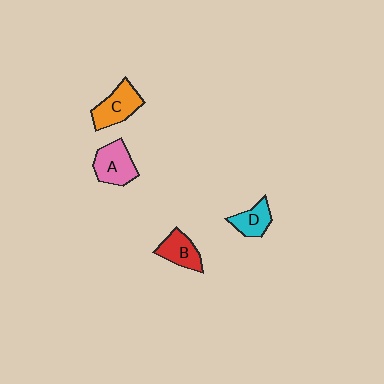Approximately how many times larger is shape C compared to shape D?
Approximately 1.4 times.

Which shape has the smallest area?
Shape D (cyan).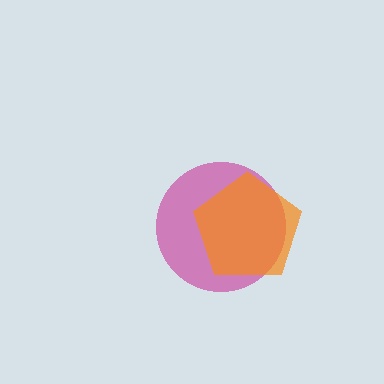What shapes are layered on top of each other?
The layered shapes are: a magenta circle, an orange pentagon.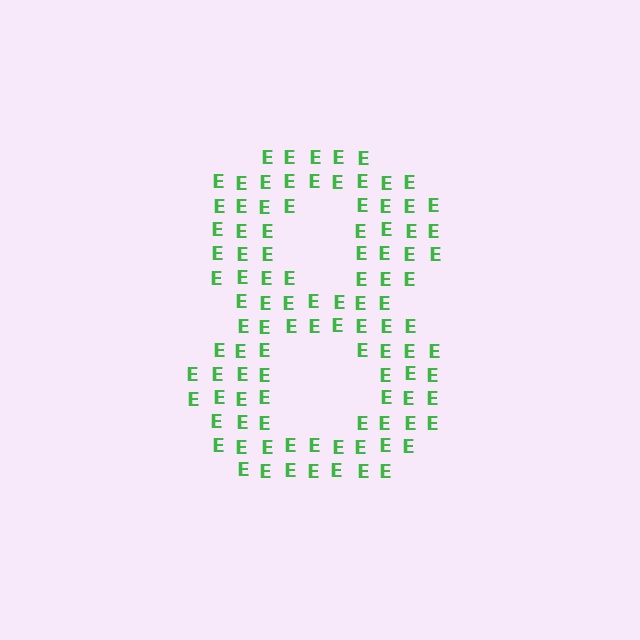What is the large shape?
The large shape is the digit 8.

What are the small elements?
The small elements are letter E's.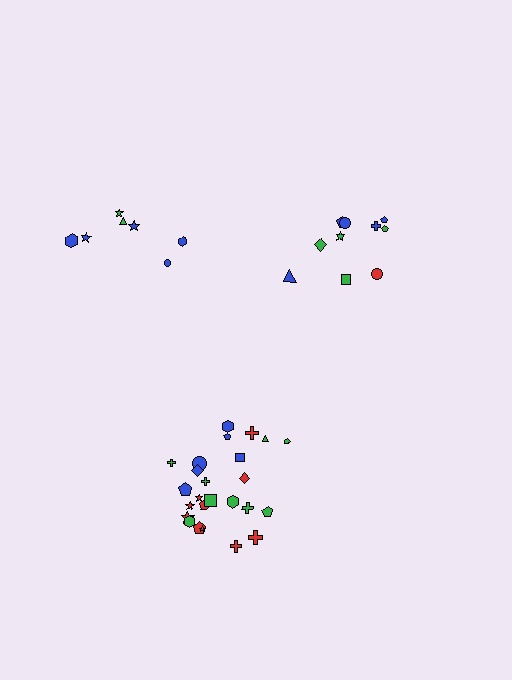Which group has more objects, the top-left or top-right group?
The top-right group.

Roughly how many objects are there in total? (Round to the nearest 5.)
Roughly 40 objects in total.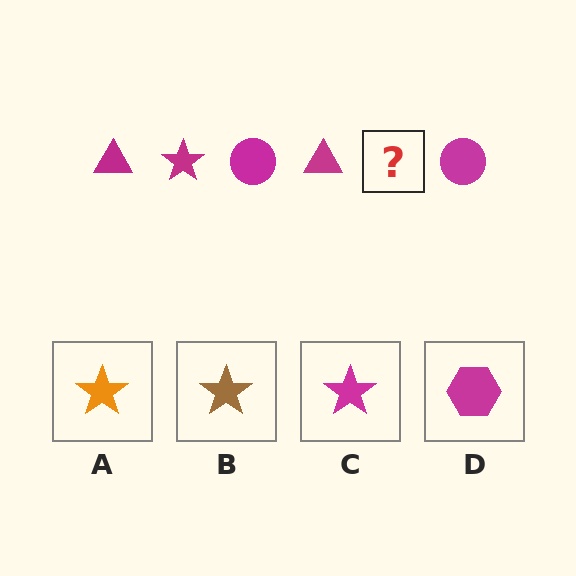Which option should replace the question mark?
Option C.